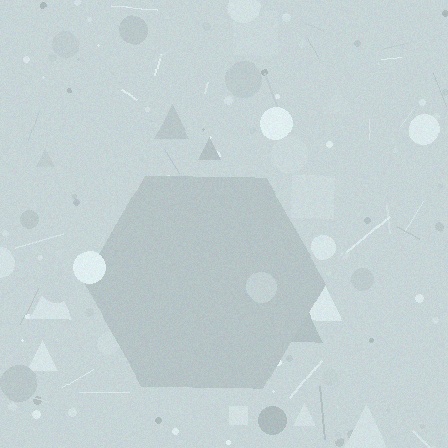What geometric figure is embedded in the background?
A hexagon is embedded in the background.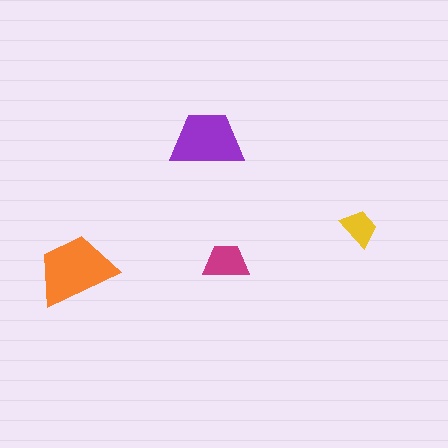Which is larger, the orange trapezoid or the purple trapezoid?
The orange one.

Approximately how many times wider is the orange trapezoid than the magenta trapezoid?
About 2 times wider.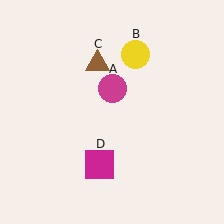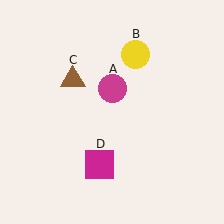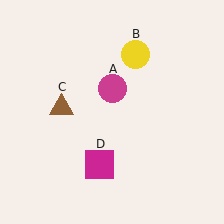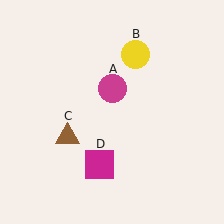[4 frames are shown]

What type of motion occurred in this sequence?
The brown triangle (object C) rotated counterclockwise around the center of the scene.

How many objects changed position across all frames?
1 object changed position: brown triangle (object C).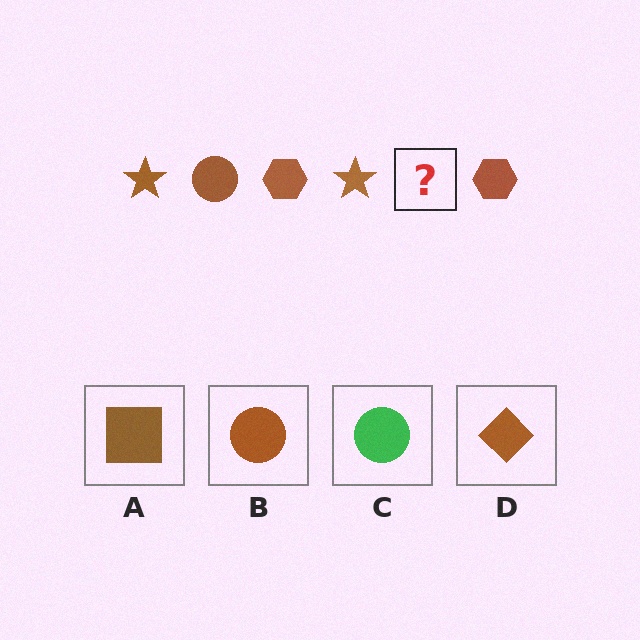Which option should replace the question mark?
Option B.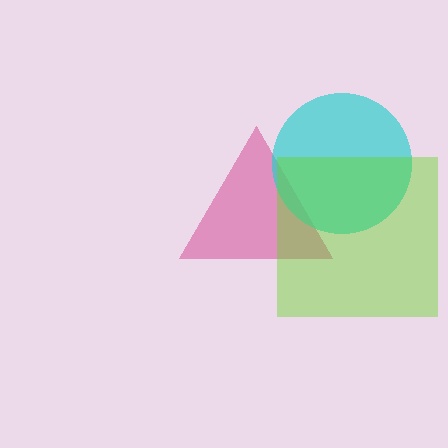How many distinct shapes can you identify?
There are 3 distinct shapes: a magenta triangle, a cyan circle, a lime square.